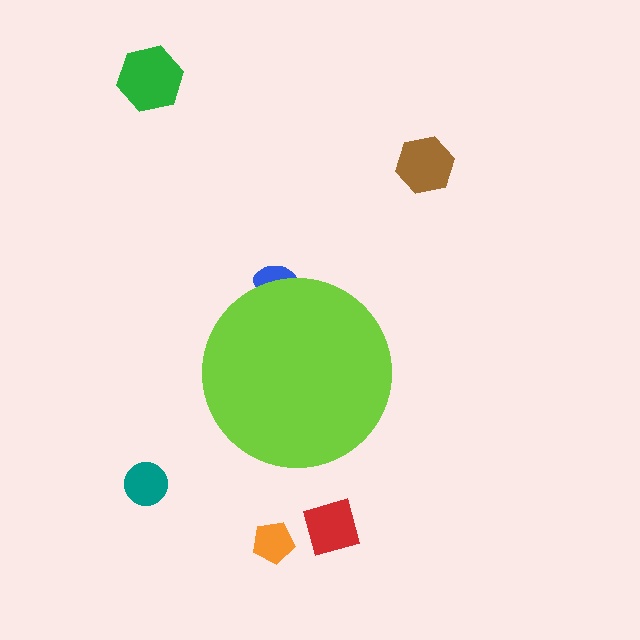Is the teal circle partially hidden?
No, the teal circle is fully visible.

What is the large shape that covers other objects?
A lime circle.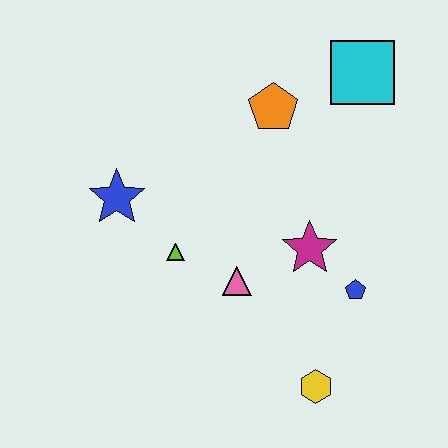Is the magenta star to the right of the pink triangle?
Yes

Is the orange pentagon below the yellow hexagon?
No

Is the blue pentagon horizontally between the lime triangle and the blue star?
No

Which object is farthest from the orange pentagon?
The yellow hexagon is farthest from the orange pentagon.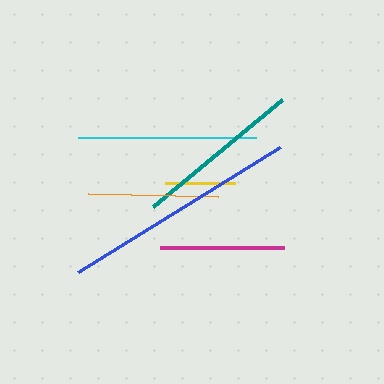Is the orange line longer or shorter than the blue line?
The blue line is longer than the orange line.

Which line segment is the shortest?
The yellow line is the shortest at approximately 70 pixels.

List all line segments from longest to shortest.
From longest to shortest: blue, cyan, teal, orange, magenta, yellow.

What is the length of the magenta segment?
The magenta segment is approximately 124 pixels long.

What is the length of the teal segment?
The teal segment is approximately 167 pixels long.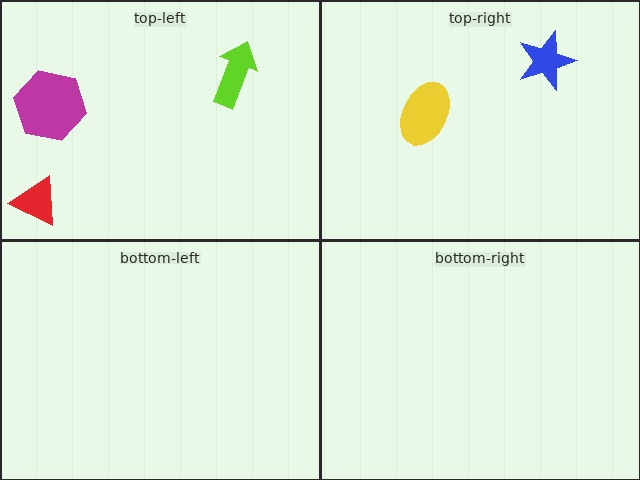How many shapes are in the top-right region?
2.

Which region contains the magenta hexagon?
The top-left region.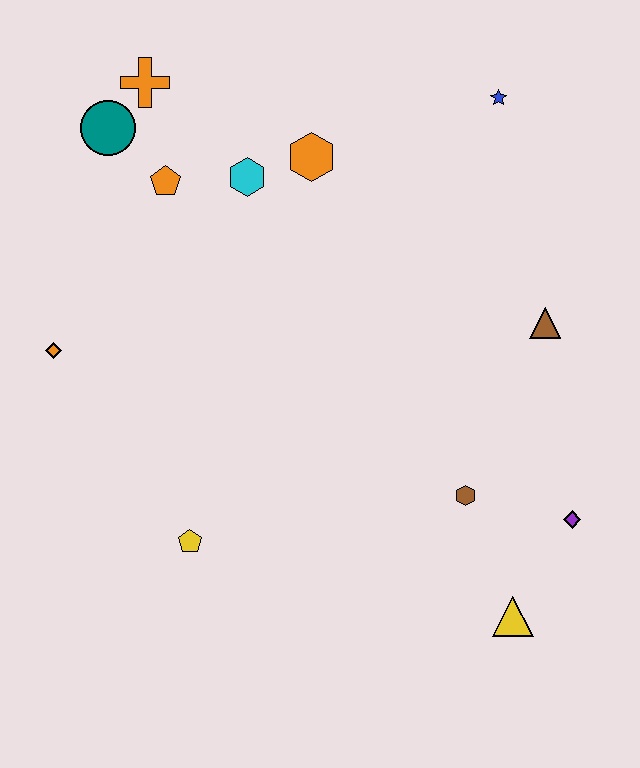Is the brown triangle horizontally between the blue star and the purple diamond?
Yes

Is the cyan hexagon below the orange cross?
Yes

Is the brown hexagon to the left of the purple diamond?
Yes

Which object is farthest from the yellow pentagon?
The blue star is farthest from the yellow pentagon.